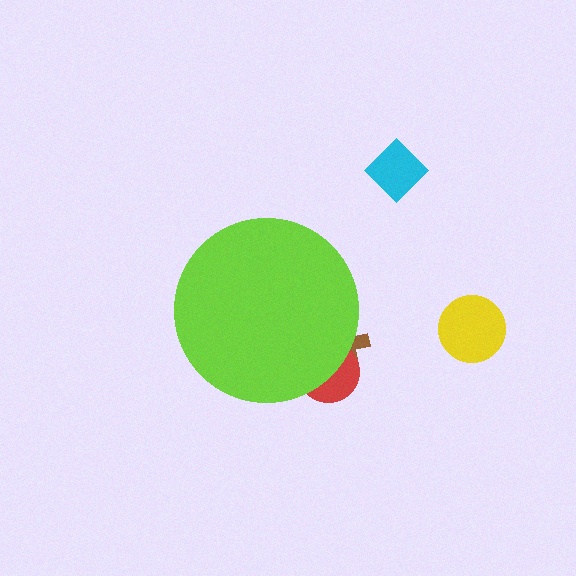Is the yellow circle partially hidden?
No, the yellow circle is fully visible.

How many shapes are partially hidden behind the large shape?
2 shapes are partially hidden.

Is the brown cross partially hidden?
Yes, the brown cross is partially hidden behind the lime circle.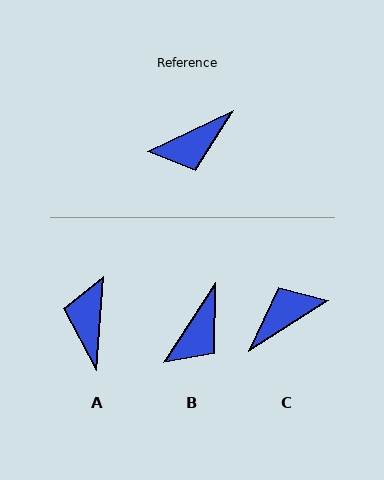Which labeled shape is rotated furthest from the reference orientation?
C, about 173 degrees away.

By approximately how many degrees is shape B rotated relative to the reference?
Approximately 32 degrees counter-clockwise.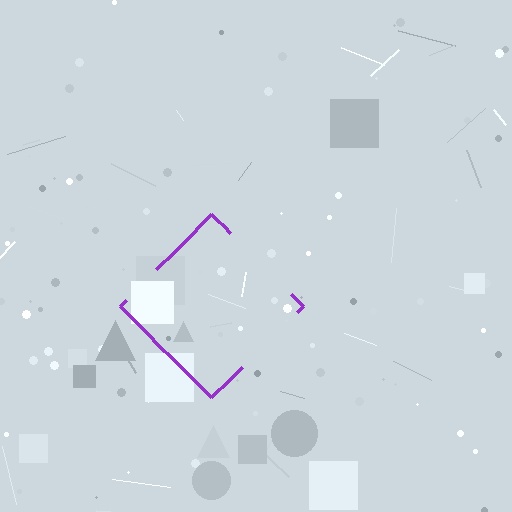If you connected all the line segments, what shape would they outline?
They would outline a diamond.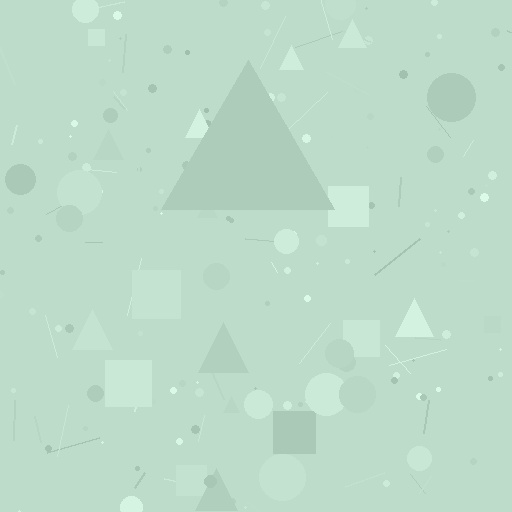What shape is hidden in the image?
A triangle is hidden in the image.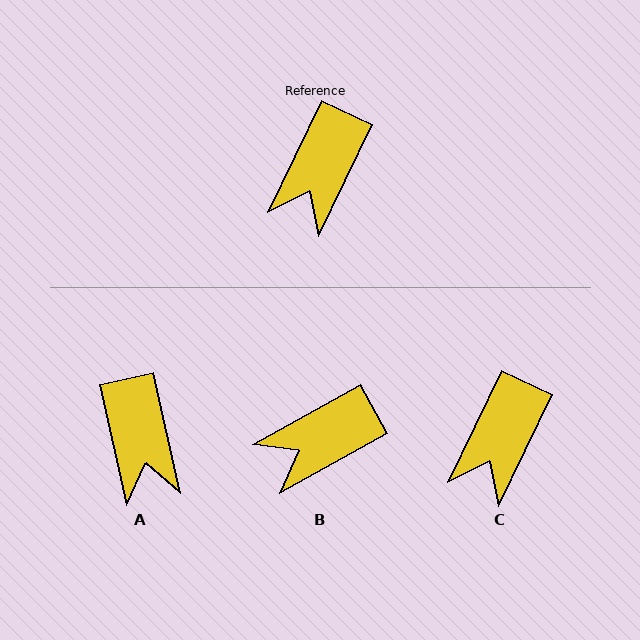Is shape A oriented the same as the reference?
No, it is off by about 38 degrees.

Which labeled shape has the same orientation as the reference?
C.